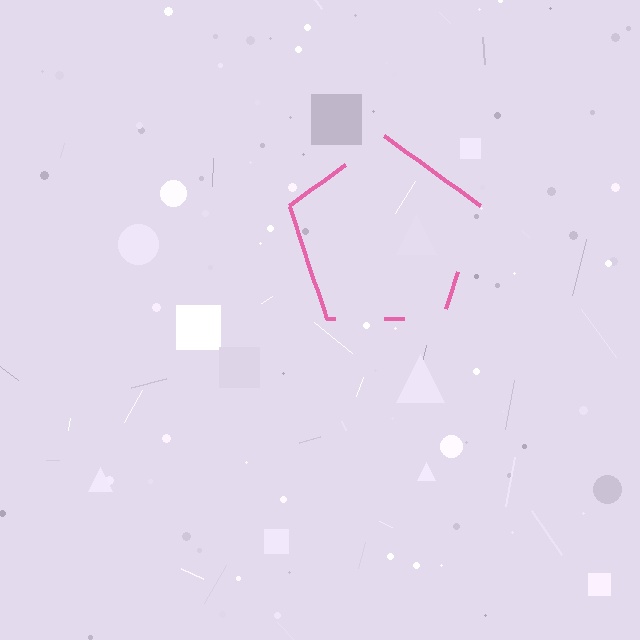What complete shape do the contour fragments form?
The contour fragments form a pentagon.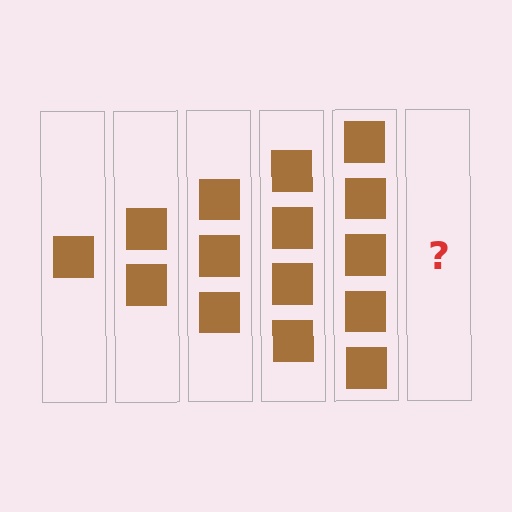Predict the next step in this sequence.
The next step is 6 squares.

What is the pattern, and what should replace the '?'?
The pattern is that each step adds one more square. The '?' should be 6 squares.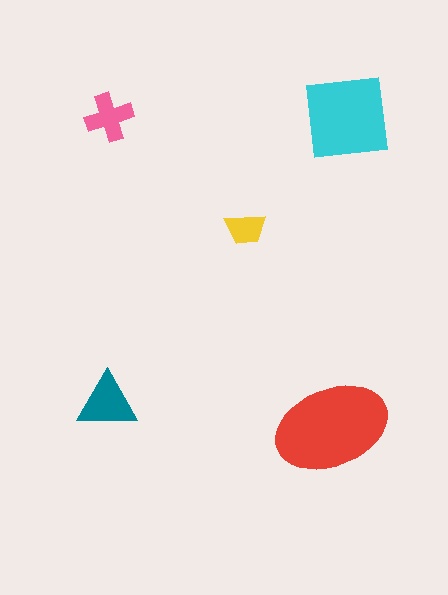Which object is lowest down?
The red ellipse is bottommost.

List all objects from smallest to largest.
The yellow trapezoid, the pink cross, the teal triangle, the cyan square, the red ellipse.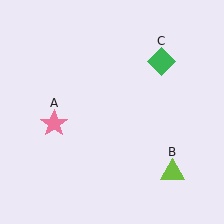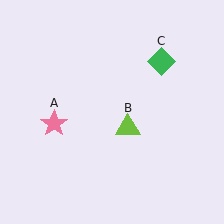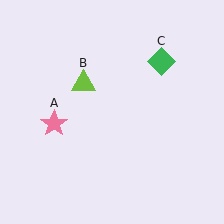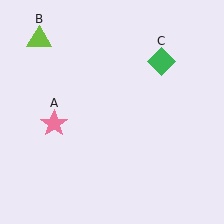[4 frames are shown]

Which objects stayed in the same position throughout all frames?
Pink star (object A) and green diamond (object C) remained stationary.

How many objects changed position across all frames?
1 object changed position: lime triangle (object B).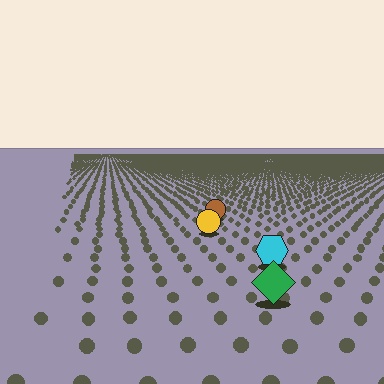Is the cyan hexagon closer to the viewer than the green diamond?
No. The green diamond is closer — you can tell from the texture gradient: the ground texture is coarser near it.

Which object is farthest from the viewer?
The brown circle is farthest from the viewer. It appears smaller and the ground texture around it is denser.